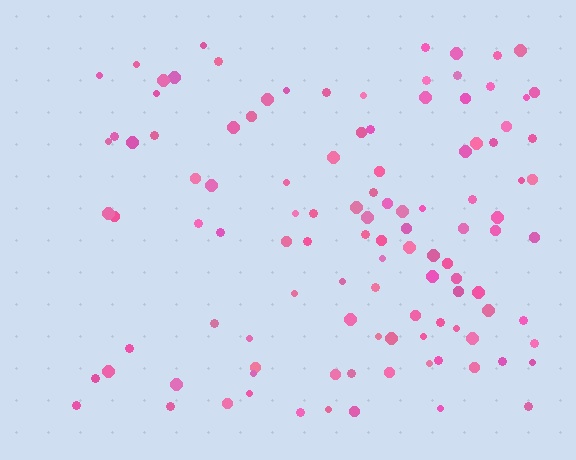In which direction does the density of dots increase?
From left to right, with the right side densest.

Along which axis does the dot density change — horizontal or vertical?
Horizontal.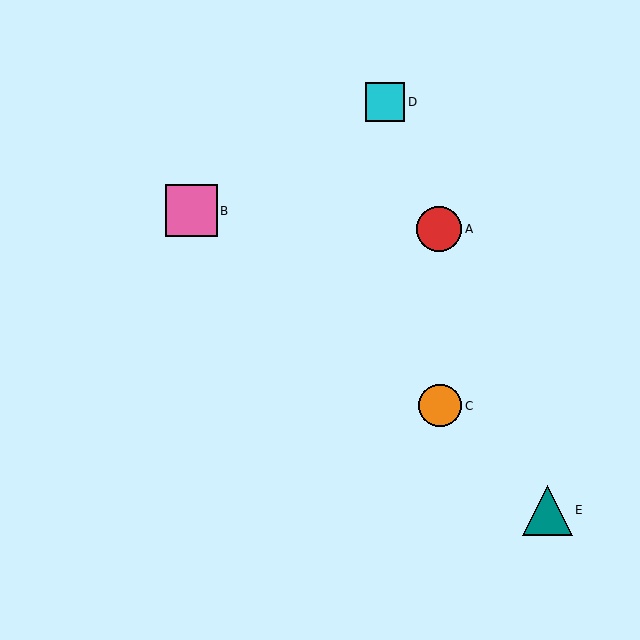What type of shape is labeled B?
Shape B is a pink square.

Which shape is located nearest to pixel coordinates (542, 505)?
The teal triangle (labeled E) at (547, 510) is nearest to that location.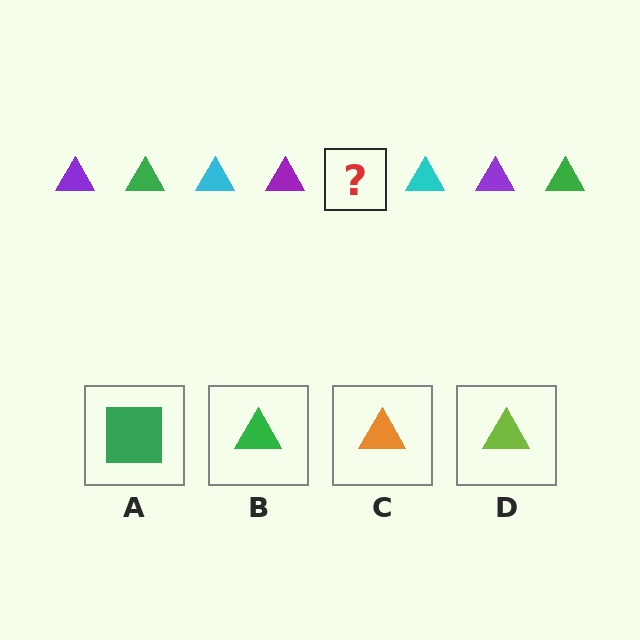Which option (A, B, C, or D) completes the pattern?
B.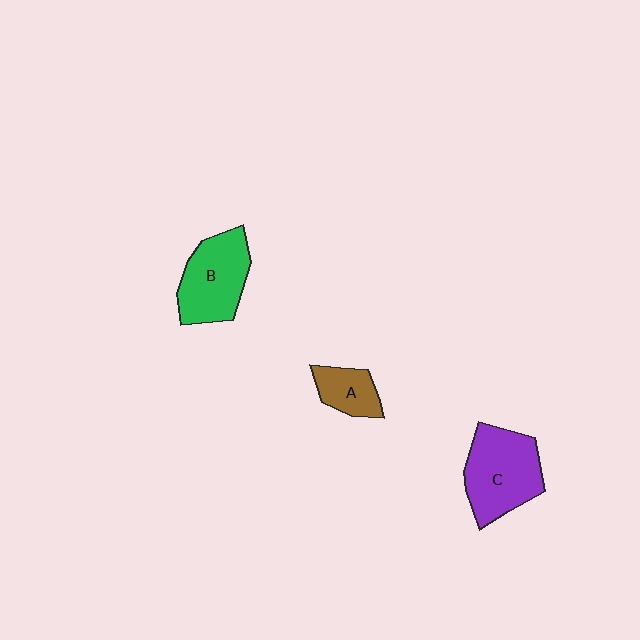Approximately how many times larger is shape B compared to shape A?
Approximately 2.0 times.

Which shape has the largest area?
Shape C (purple).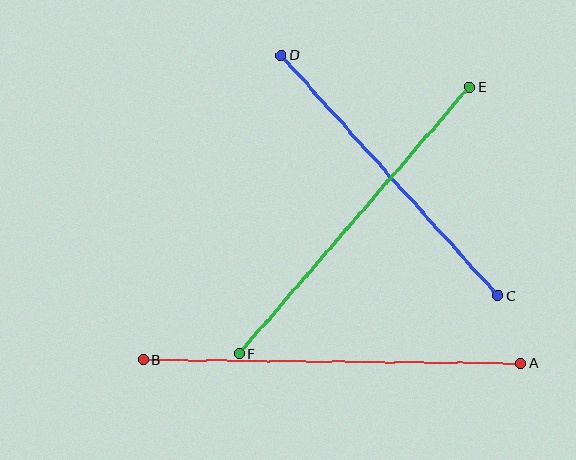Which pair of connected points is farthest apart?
Points A and B are farthest apart.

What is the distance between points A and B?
The distance is approximately 378 pixels.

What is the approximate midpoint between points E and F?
The midpoint is at approximately (354, 220) pixels.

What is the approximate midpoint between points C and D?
The midpoint is at approximately (390, 175) pixels.